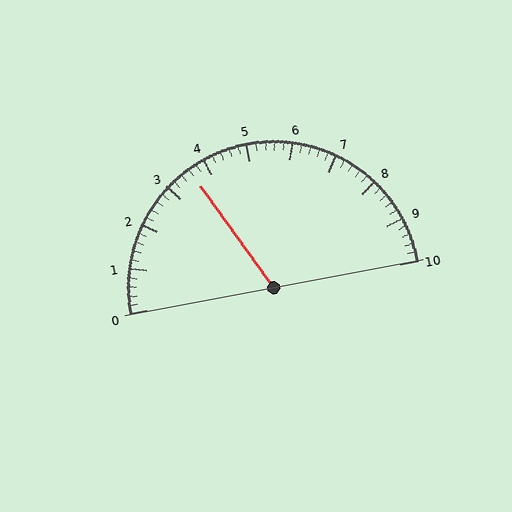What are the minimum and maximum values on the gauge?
The gauge ranges from 0 to 10.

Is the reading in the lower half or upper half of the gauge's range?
The reading is in the lower half of the range (0 to 10).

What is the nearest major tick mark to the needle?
The nearest major tick mark is 4.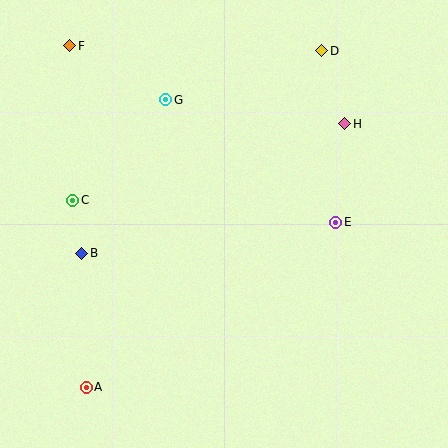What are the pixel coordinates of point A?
Point A is at (86, 387).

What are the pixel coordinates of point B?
Point B is at (82, 253).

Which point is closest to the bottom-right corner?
Point E is closest to the bottom-right corner.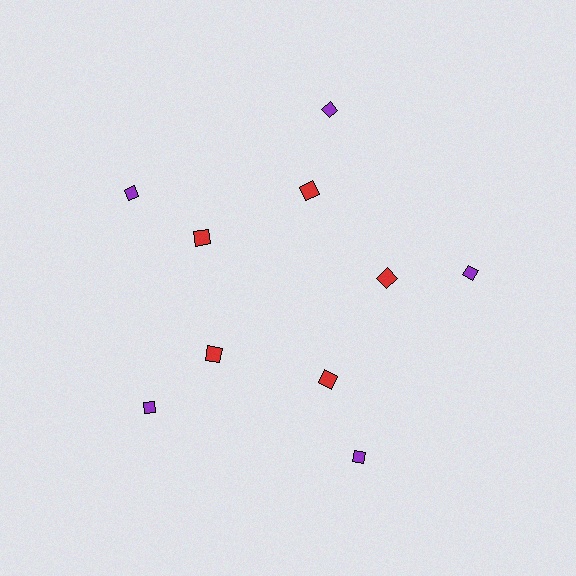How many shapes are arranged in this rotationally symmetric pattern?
There are 10 shapes, arranged in 5 groups of 2.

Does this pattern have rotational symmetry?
Yes, this pattern has 5-fold rotational symmetry. It looks the same after rotating 72 degrees around the center.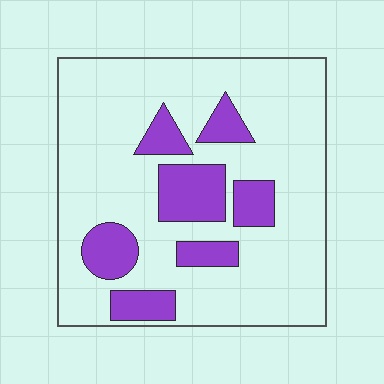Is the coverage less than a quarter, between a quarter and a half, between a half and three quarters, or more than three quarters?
Less than a quarter.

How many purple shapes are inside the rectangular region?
7.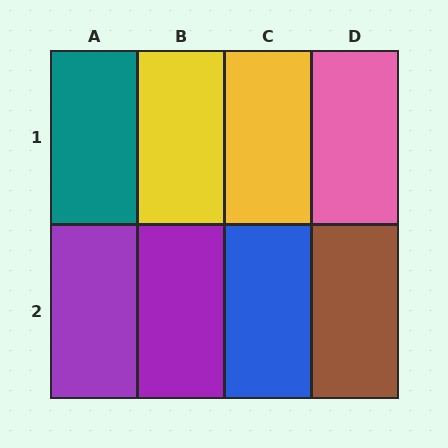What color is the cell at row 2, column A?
Purple.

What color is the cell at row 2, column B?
Purple.